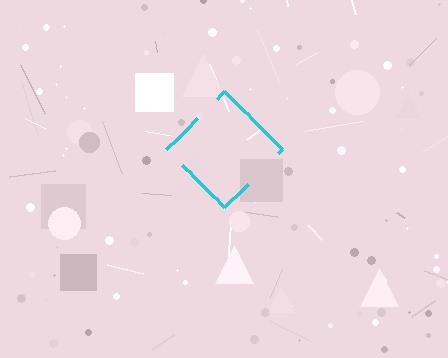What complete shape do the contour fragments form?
The contour fragments form a diamond.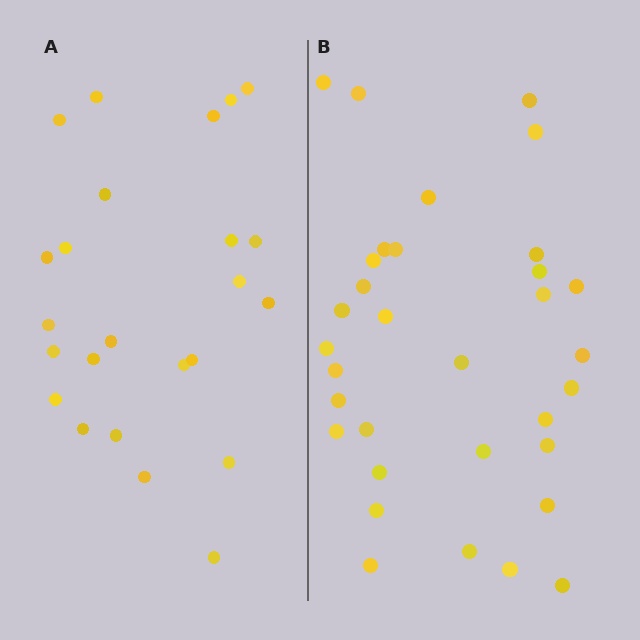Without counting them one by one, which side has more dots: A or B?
Region B (the right region) has more dots.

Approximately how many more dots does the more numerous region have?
Region B has roughly 8 or so more dots than region A.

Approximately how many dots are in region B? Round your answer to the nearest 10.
About 30 dots. (The exact count is 33, which rounds to 30.)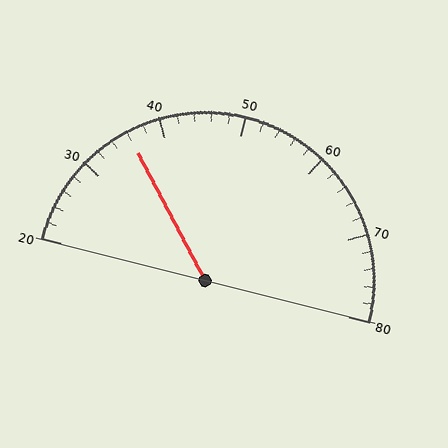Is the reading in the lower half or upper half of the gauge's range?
The reading is in the lower half of the range (20 to 80).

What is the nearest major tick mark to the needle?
The nearest major tick mark is 40.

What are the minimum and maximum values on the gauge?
The gauge ranges from 20 to 80.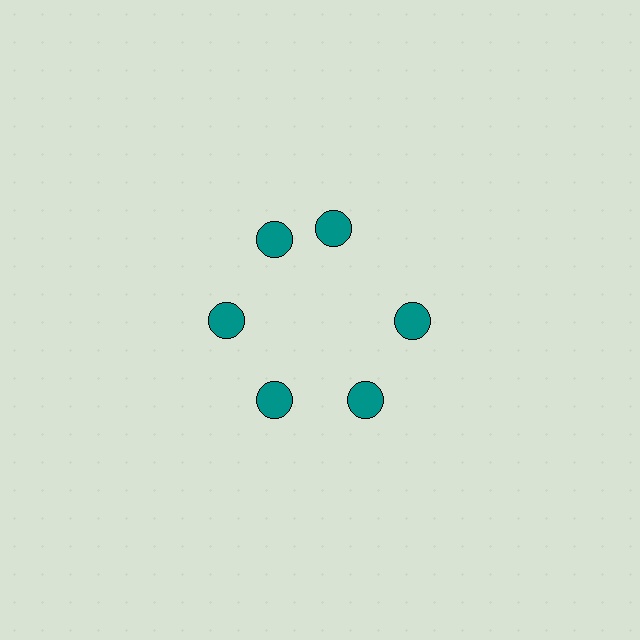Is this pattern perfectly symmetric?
No. The 6 teal circles are arranged in a ring, but one element near the 1 o'clock position is rotated out of alignment along the ring, breaking the 6-fold rotational symmetry.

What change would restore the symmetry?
The symmetry would be restored by rotating it back into even spacing with its neighbors so that all 6 circles sit at equal angles and equal distance from the center.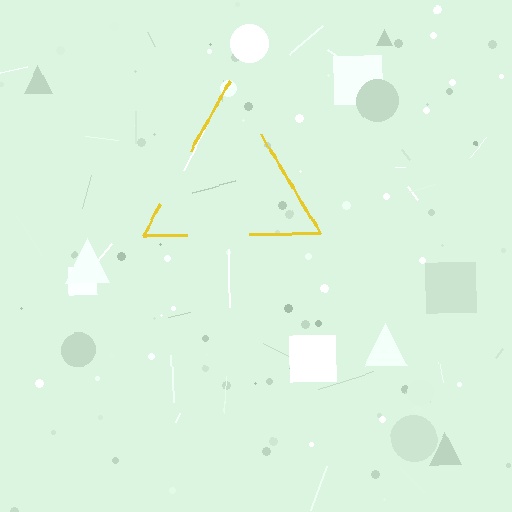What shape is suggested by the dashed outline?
The dashed outline suggests a triangle.